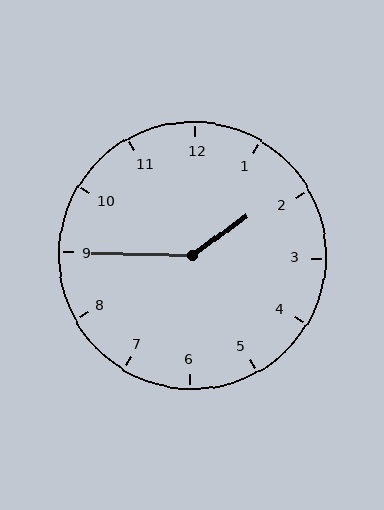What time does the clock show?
1:45.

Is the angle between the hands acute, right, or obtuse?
It is obtuse.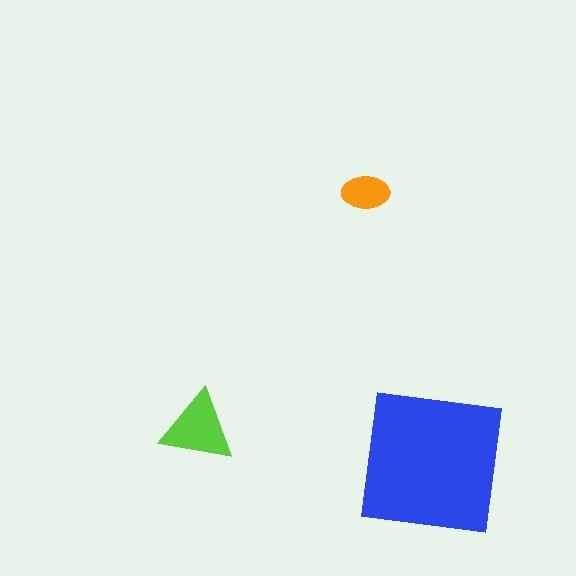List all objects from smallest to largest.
The orange ellipse, the lime triangle, the blue square.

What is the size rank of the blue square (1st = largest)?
1st.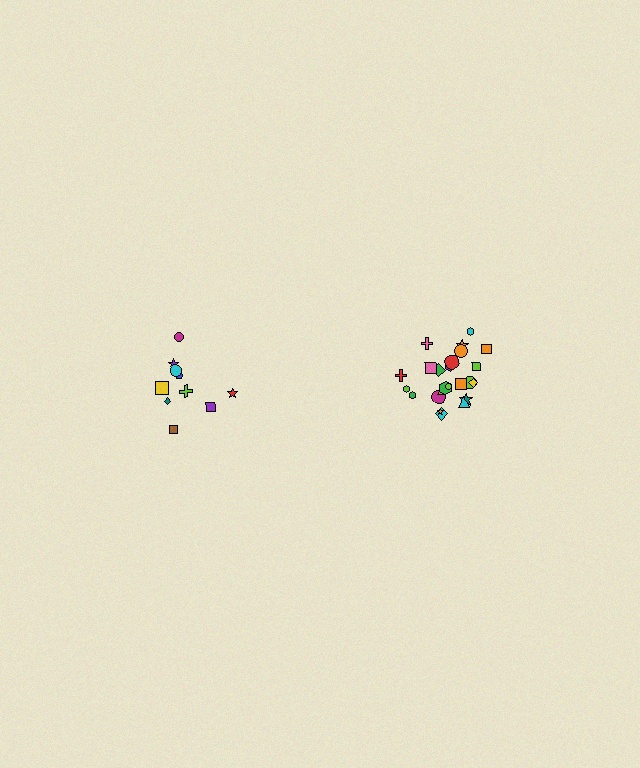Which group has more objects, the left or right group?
The right group.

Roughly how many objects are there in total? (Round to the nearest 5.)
Roughly 35 objects in total.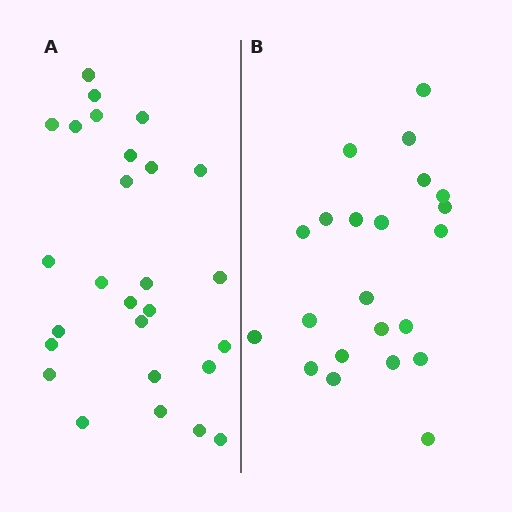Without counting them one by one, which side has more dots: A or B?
Region A (the left region) has more dots.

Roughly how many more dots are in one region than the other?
Region A has about 5 more dots than region B.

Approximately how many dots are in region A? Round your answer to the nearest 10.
About 30 dots. (The exact count is 27, which rounds to 30.)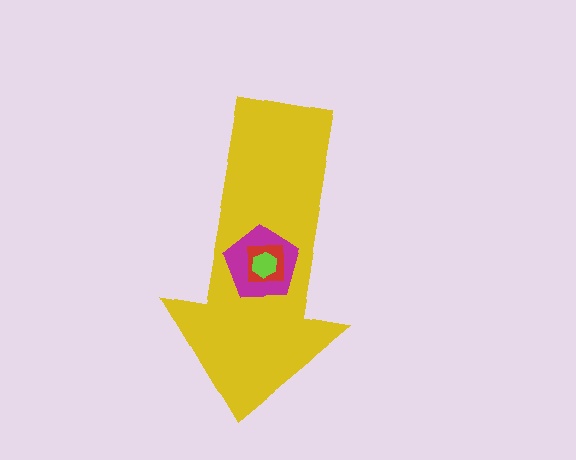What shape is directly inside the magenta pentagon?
The red square.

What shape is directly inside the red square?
The lime hexagon.